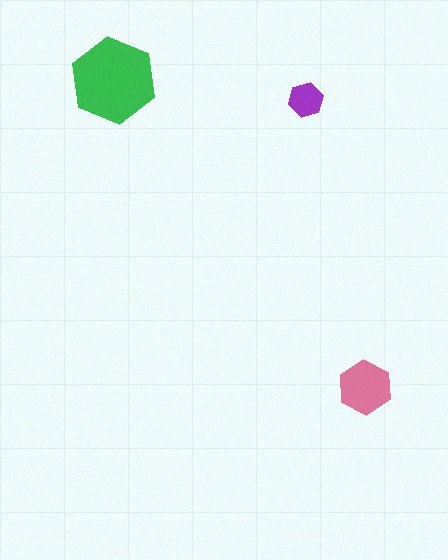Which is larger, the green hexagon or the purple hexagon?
The green one.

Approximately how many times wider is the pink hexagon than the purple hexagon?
About 1.5 times wider.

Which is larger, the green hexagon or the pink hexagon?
The green one.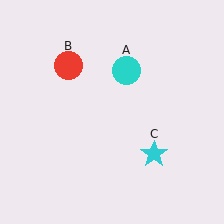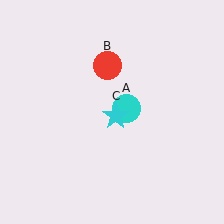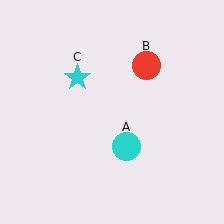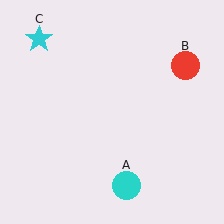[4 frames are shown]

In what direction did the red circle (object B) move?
The red circle (object B) moved right.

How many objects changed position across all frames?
3 objects changed position: cyan circle (object A), red circle (object B), cyan star (object C).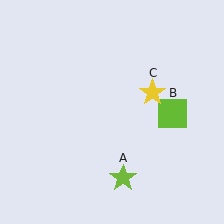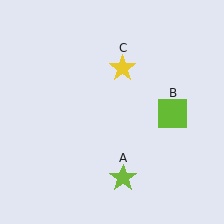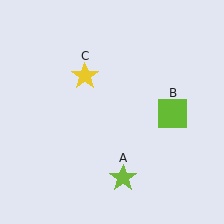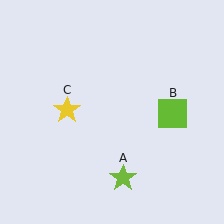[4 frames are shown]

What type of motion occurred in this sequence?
The yellow star (object C) rotated counterclockwise around the center of the scene.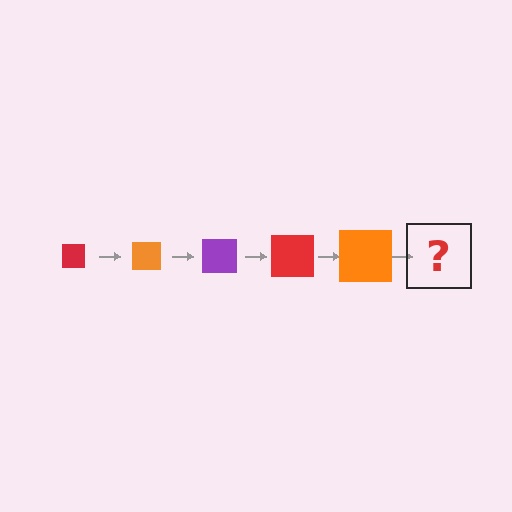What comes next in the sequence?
The next element should be a purple square, larger than the previous one.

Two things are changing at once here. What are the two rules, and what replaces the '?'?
The two rules are that the square grows larger each step and the color cycles through red, orange, and purple. The '?' should be a purple square, larger than the previous one.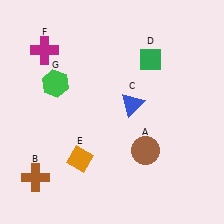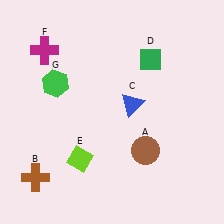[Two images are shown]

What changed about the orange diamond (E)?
In Image 1, E is orange. In Image 2, it changed to lime.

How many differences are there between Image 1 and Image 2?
There is 1 difference between the two images.